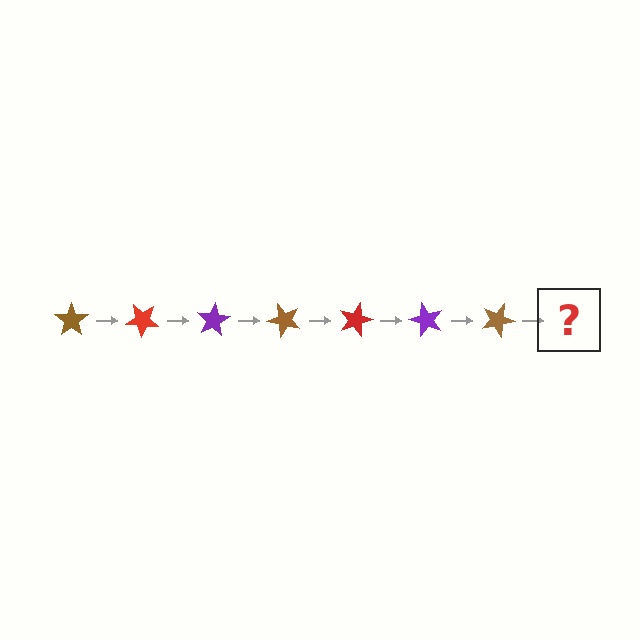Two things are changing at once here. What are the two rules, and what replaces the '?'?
The two rules are that it rotates 40 degrees each step and the color cycles through brown, red, and purple. The '?' should be a red star, rotated 280 degrees from the start.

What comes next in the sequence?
The next element should be a red star, rotated 280 degrees from the start.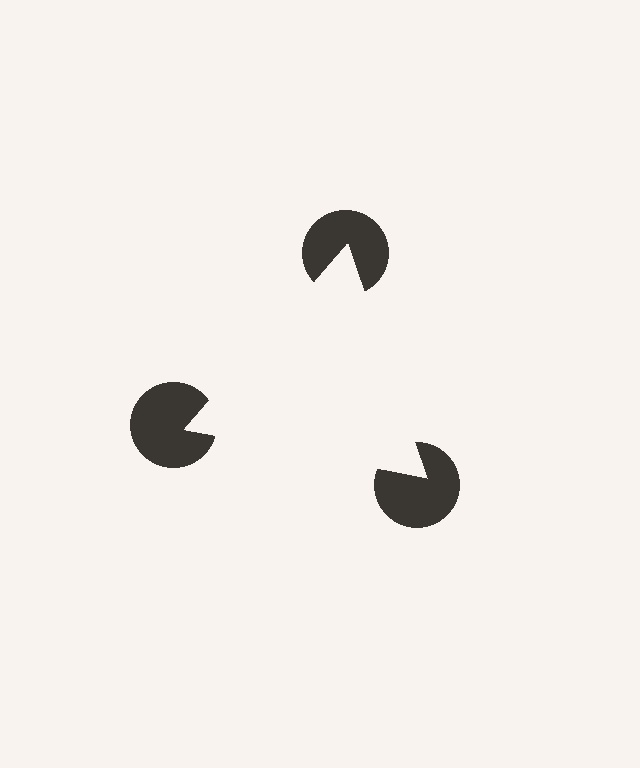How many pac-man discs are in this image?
There are 3 — one at each vertex of the illusory triangle.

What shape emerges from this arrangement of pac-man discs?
An illusory triangle — its edges are inferred from the aligned wedge cuts in the pac-man discs, not physically drawn.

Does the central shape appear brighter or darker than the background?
It typically appears slightly brighter than the background, even though no actual brightness change is drawn.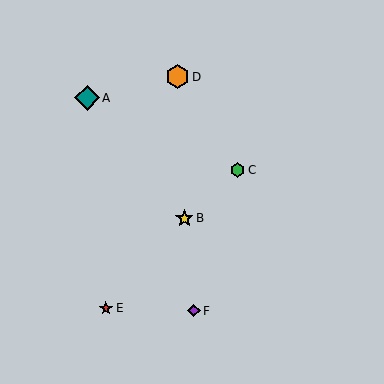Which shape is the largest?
The teal diamond (labeled A) is the largest.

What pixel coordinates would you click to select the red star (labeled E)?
Click at (106, 308) to select the red star E.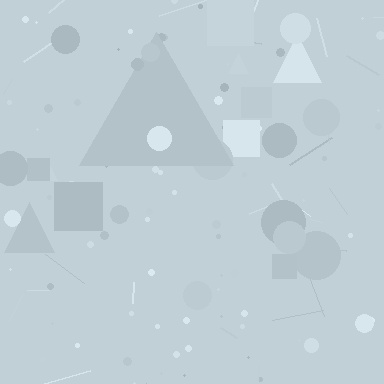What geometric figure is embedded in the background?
A triangle is embedded in the background.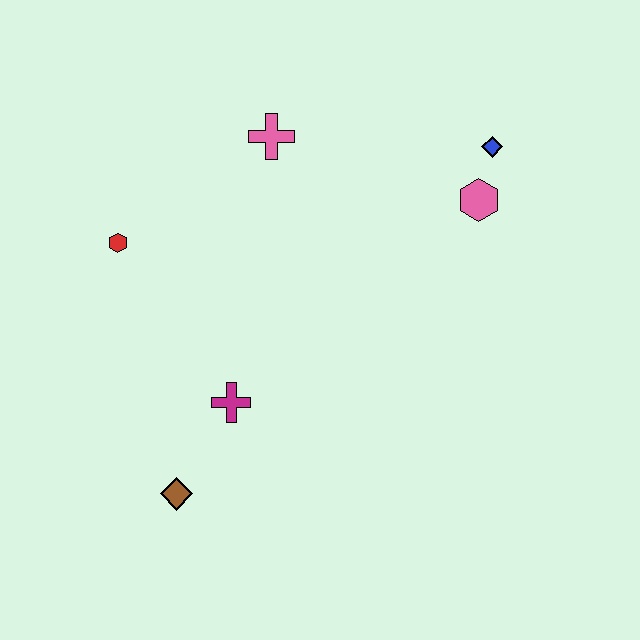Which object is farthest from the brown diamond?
The blue diamond is farthest from the brown diamond.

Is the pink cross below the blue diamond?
No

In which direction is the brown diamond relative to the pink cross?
The brown diamond is below the pink cross.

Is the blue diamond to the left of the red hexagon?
No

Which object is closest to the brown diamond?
The magenta cross is closest to the brown diamond.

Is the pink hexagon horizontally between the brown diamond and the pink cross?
No